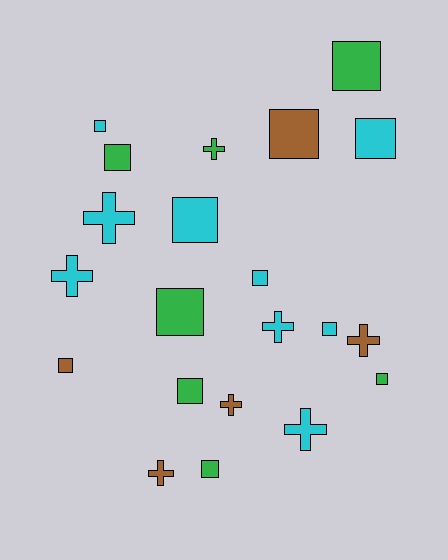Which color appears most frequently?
Cyan, with 9 objects.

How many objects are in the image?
There are 21 objects.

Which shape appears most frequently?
Square, with 13 objects.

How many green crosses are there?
There is 1 green cross.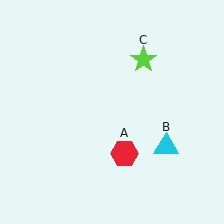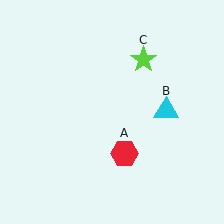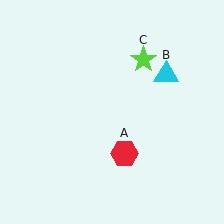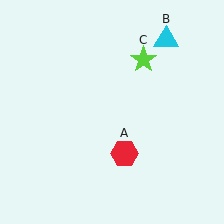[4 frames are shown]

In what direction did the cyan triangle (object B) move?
The cyan triangle (object B) moved up.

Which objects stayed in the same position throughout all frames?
Red hexagon (object A) and lime star (object C) remained stationary.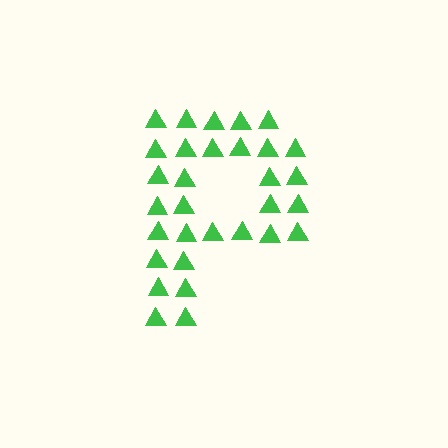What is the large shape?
The large shape is the letter P.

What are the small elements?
The small elements are triangles.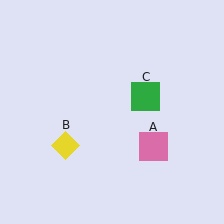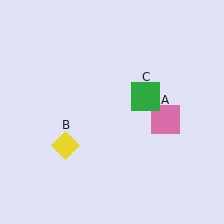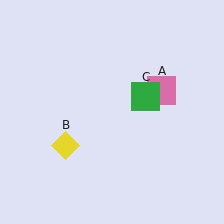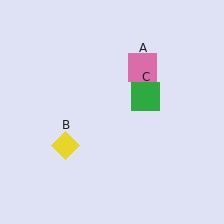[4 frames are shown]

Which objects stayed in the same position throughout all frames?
Yellow diamond (object B) and green square (object C) remained stationary.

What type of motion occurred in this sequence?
The pink square (object A) rotated counterclockwise around the center of the scene.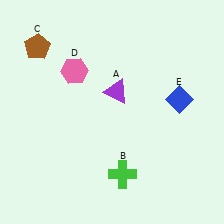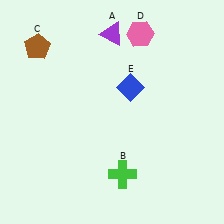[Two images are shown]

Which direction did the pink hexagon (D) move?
The pink hexagon (D) moved right.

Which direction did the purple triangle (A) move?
The purple triangle (A) moved up.